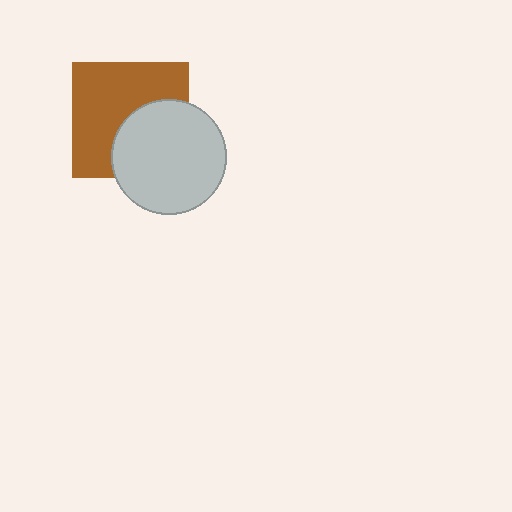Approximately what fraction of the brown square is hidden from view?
Roughly 39% of the brown square is hidden behind the light gray circle.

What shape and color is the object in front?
The object in front is a light gray circle.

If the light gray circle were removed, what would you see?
You would see the complete brown square.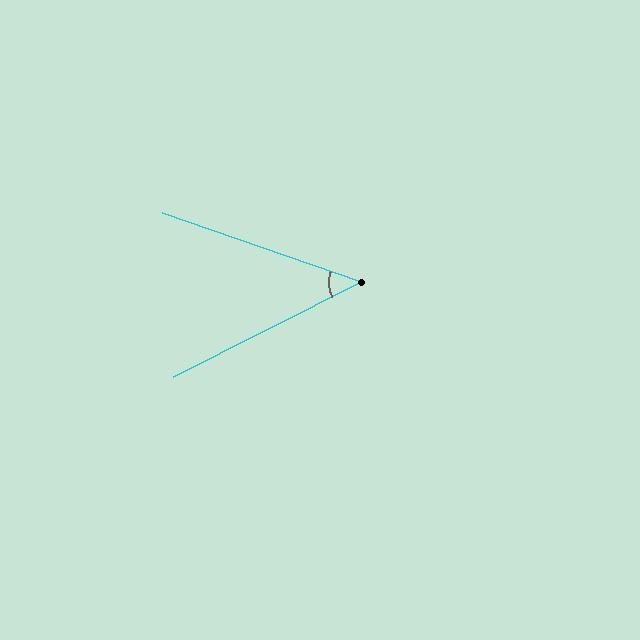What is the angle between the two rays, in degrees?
Approximately 46 degrees.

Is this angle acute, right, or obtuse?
It is acute.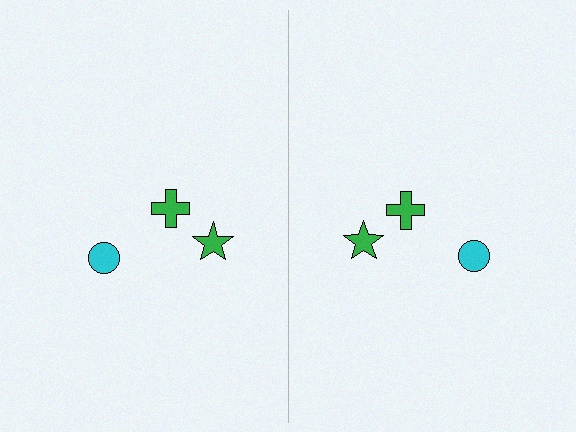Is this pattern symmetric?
Yes, this pattern has bilateral (reflection) symmetry.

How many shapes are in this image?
There are 6 shapes in this image.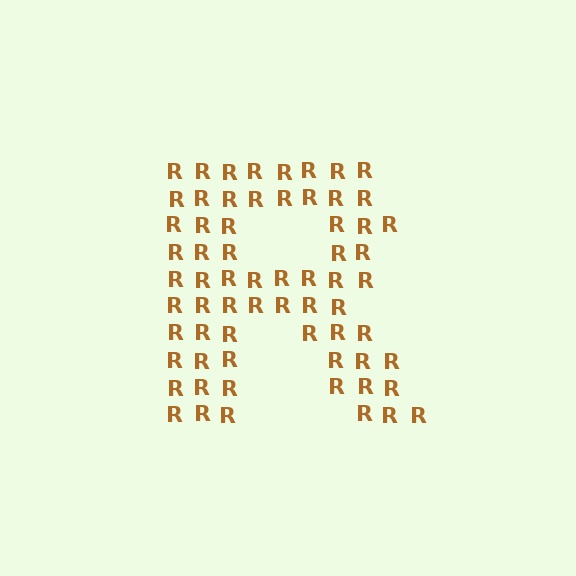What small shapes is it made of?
It is made of small letter R's.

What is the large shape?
The large shape is the letter R.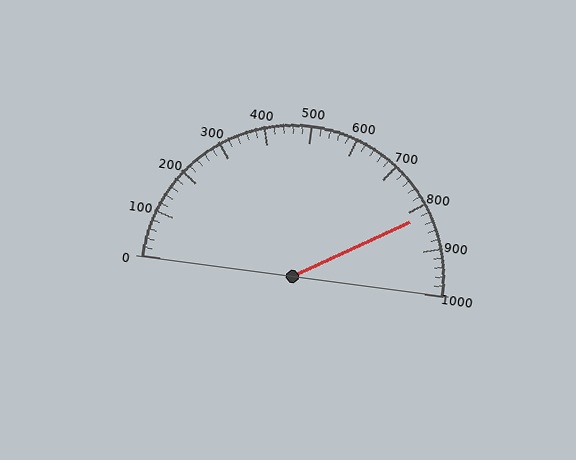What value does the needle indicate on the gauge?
The needle indicates approximately 820.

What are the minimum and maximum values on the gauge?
The gauge ranges from 0 to 1000.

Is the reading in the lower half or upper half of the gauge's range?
The reading is in the upper half of the range (0 to 1000).